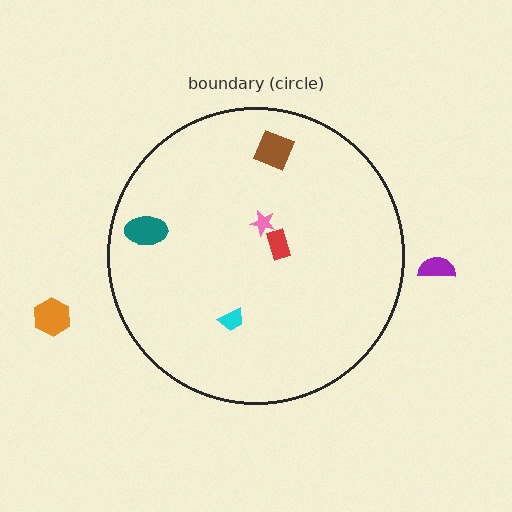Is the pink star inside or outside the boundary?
Inside.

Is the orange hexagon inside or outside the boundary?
Outside.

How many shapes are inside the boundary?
5 inside, 2 outside.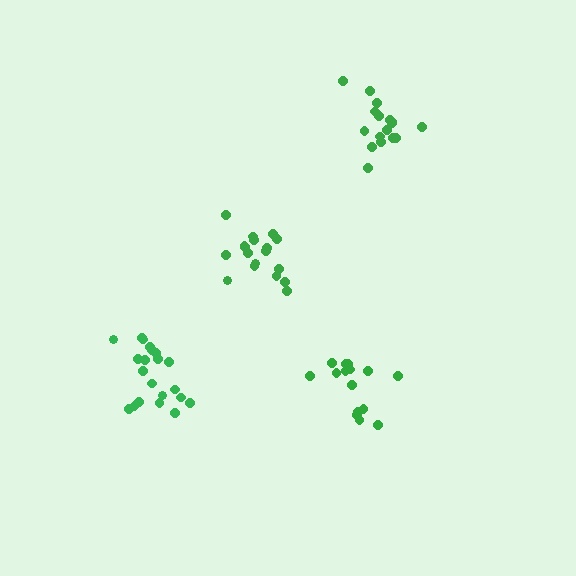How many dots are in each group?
Group 1: 21 dots, Group 2: 18 dots, Group 3: 15 dots, Group 4: 17 dots (71 total).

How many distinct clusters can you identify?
There are 4 distinct clusters.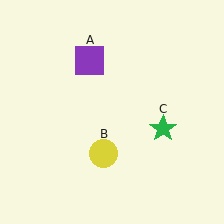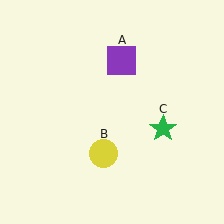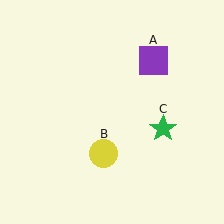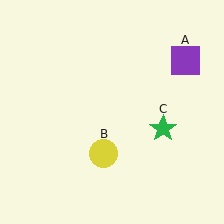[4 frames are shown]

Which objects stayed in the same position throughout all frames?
Yellow circle (object B) and green star (object C) remained stationary.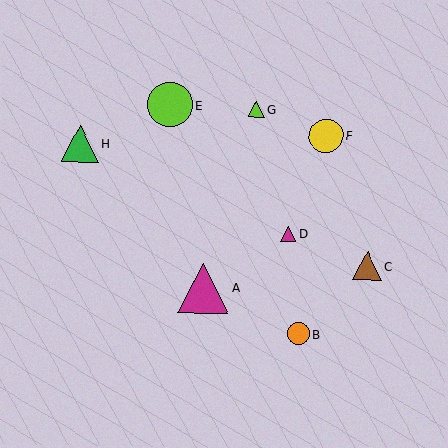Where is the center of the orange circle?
The center of the orange circle is at (298, 334).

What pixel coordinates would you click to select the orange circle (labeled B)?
Click at (298, 334) to select the orange circle B.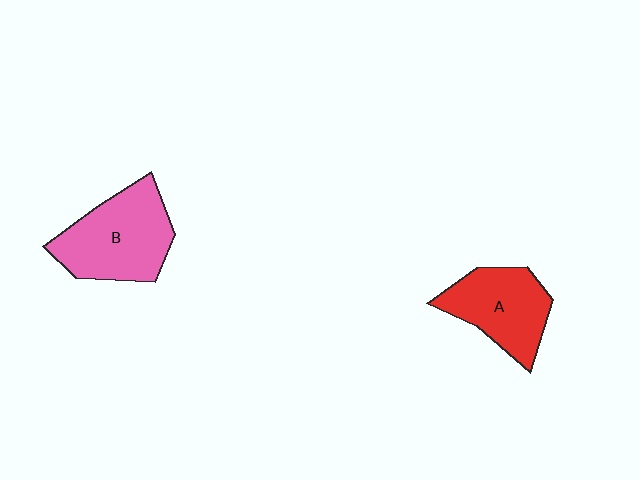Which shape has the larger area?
Shape B (pink).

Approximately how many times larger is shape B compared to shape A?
Approximately 1.2 times.